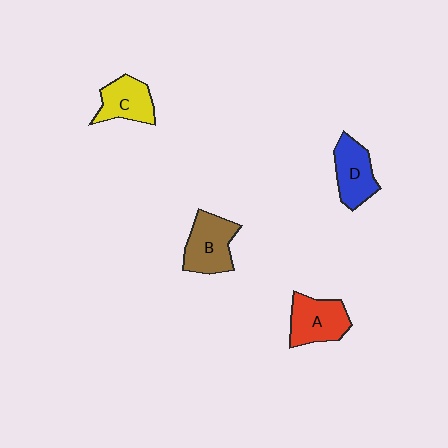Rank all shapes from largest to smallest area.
From largest to smallest: B (brown), A (red), D (blue), C (yellow).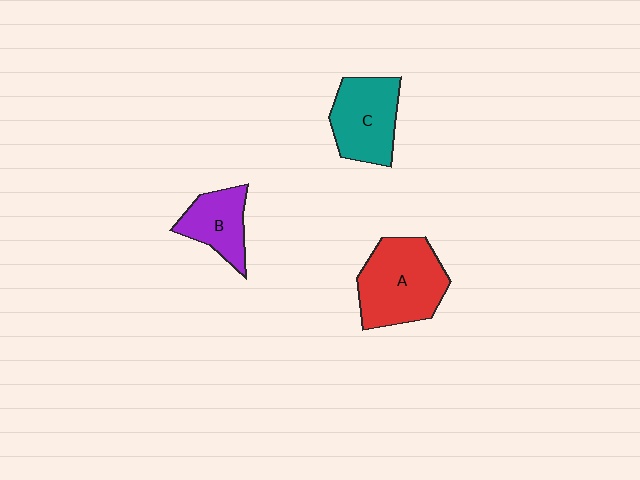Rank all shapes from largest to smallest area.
From largest to smallest: A (red), C (teal), B (purple).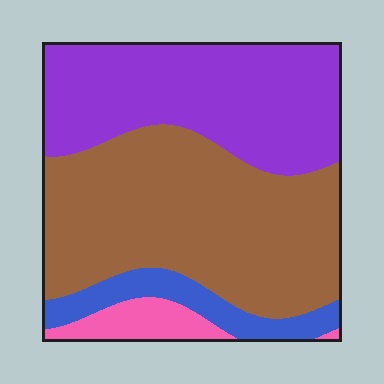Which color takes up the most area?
Brown, at roughly 50%.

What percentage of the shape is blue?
Blue covers 10% of the shape.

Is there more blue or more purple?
Purple.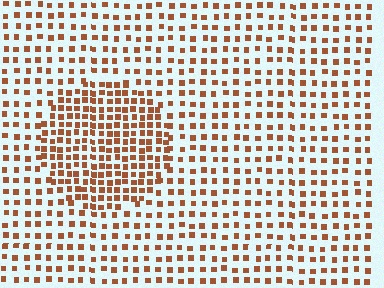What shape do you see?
I see a circle.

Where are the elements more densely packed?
The elements are more densely packed inside the circle boundary.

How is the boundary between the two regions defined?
The boundary is defined by a change in element density (approximately 1.8x ratio). All elements are the same color, size, and shape.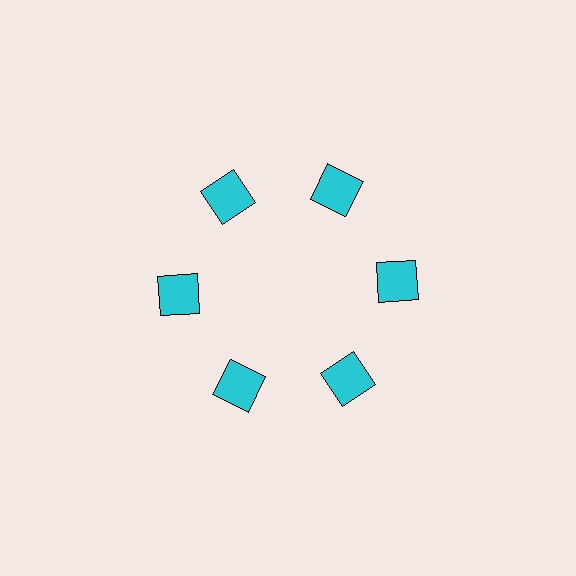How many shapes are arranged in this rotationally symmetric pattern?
There are 6 shapes, arranged in 6 groups of 1.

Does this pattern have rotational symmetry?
Yes, this pattern has 6-fold rotational symmetry. It looks the same after rotating 60 degrees around the center.